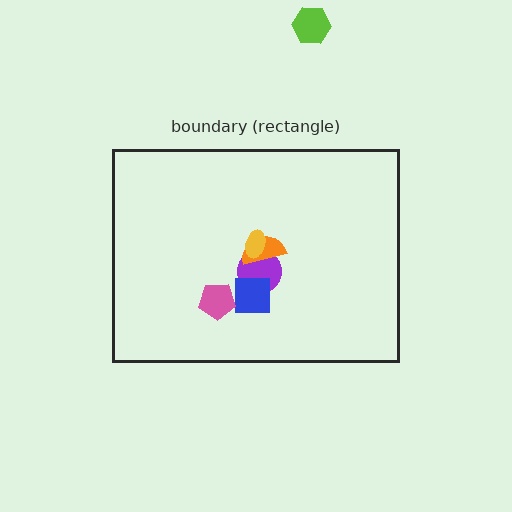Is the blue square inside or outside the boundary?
Inside.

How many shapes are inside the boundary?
5 inside, 1 outside.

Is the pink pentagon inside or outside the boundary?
Inside.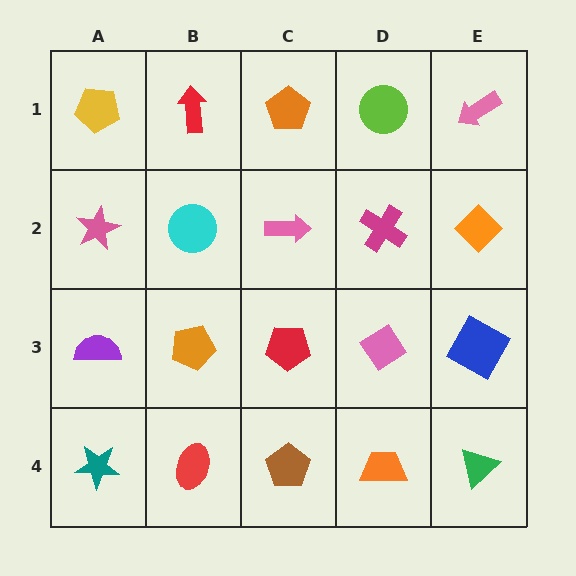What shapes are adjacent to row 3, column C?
A pink arrow (row 2, column C), a brown pentagon (row 4, column C), an orange pentagon (row 3, column B), a pink diamond (row 3, column D).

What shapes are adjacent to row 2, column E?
A pink arrow (row 1, column E), a blue square (row 3, column E), a magenta cross (row 2, column D).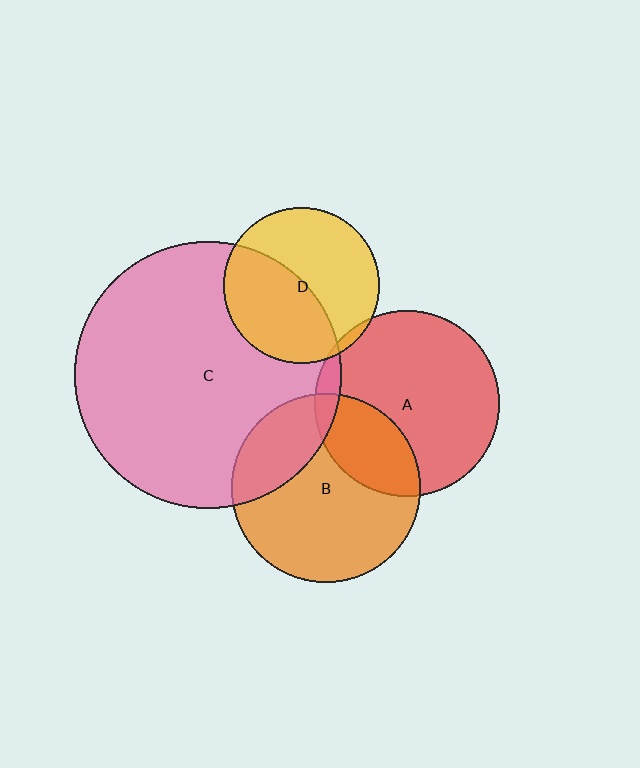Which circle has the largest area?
Circle C (pink).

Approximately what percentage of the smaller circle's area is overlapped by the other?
Approximately 25%.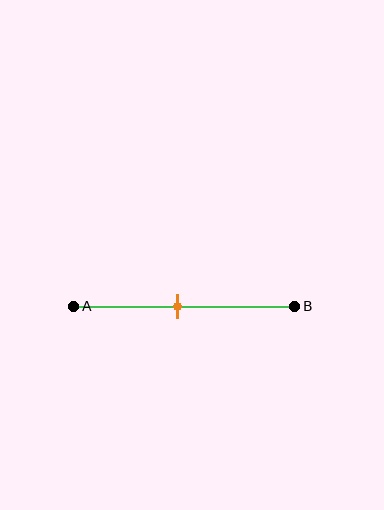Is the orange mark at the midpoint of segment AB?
Yes, the mark is approximately at the midpoint.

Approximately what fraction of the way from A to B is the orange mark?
The orange mark is approximately 45% of the way from A to B.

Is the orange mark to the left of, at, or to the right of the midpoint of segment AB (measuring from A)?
The orange mark is approximately at the midpoint of segment AB.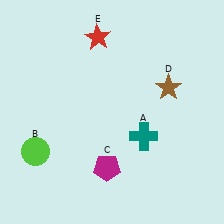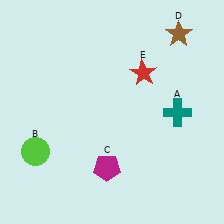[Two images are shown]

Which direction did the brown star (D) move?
The brown star (D) moved up.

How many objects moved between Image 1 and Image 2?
3 objects moved between the two images.